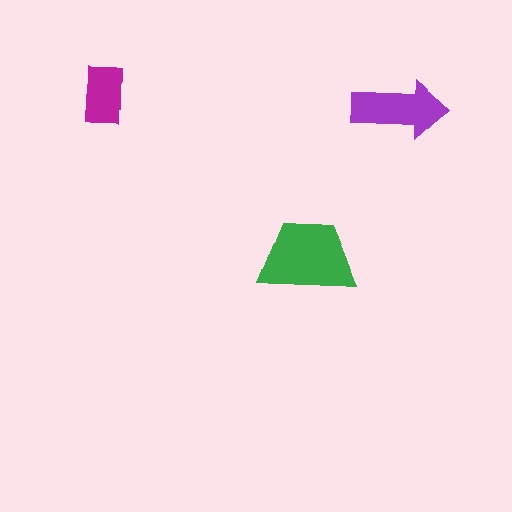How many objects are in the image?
There are 3 objects in the image.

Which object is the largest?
The green trapezoid.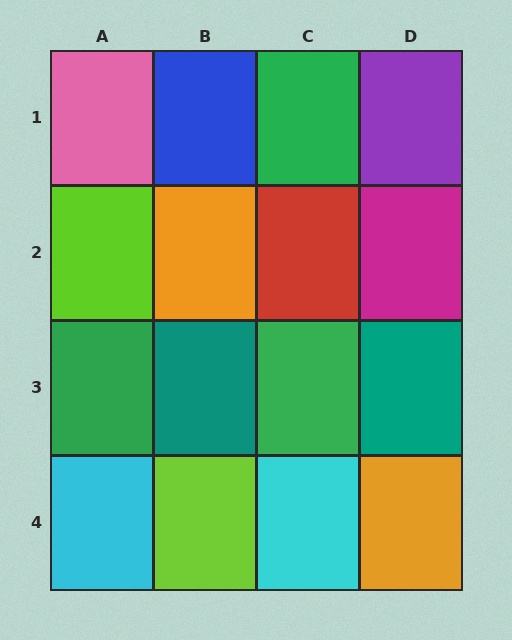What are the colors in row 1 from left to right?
Pink, blue, green, purple.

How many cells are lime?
2 cells are lime.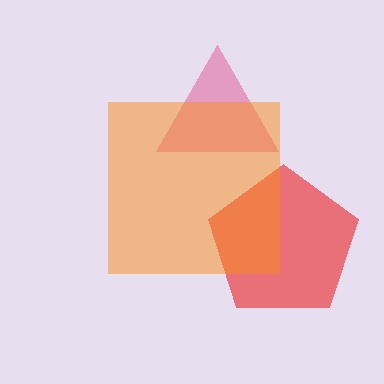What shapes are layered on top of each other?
The layered shapes are: a pink triangle, a red pentagon, an orange square.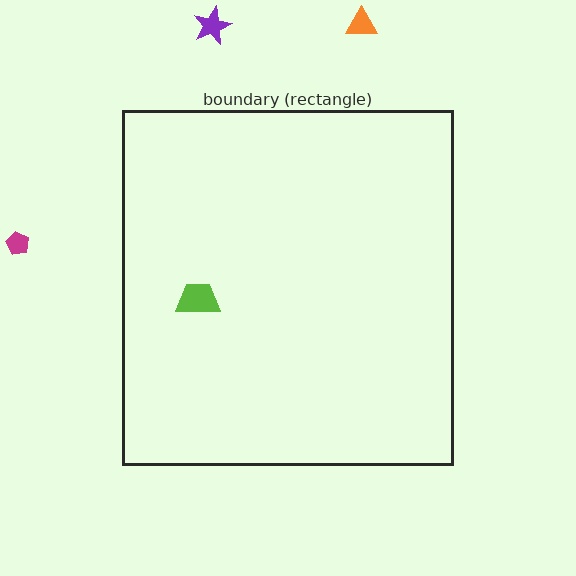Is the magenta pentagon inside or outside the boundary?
Outside.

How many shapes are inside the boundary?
1 inside, 3 outside.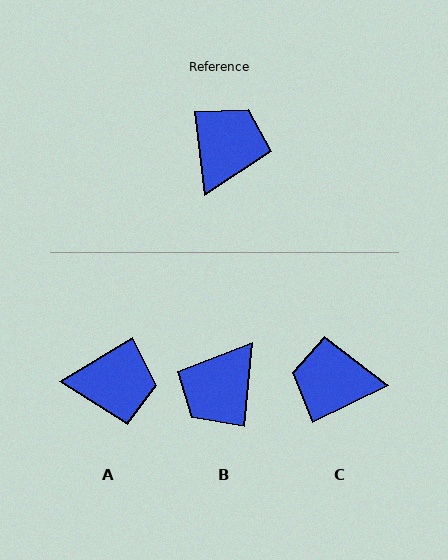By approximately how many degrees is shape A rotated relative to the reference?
Approximately 66 degrees clockwise.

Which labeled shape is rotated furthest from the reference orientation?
B, about 168 degrees away.